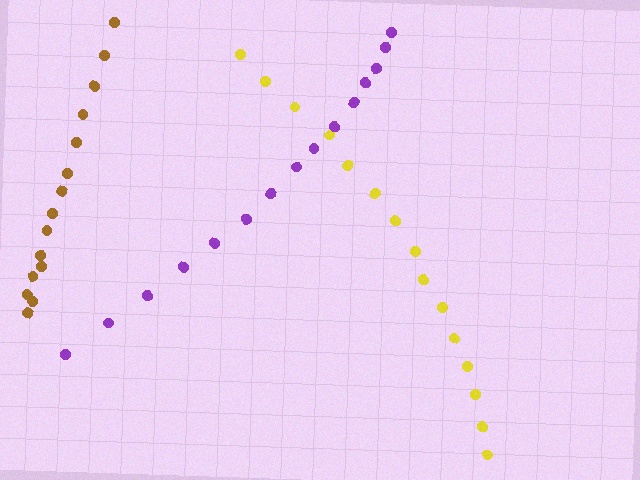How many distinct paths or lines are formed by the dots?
There are 3 distinct paths.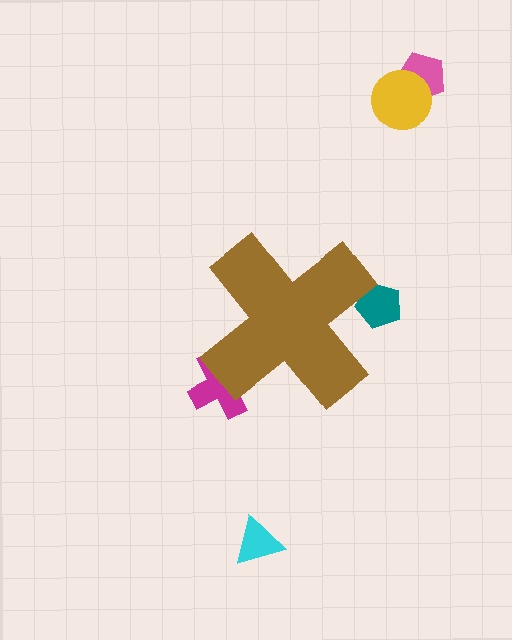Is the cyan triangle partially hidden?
No, the cyan triangle is fully visible.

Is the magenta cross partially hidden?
Yes, the magenta cross is partially hidden behind the brown cross.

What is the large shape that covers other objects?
A brown cross.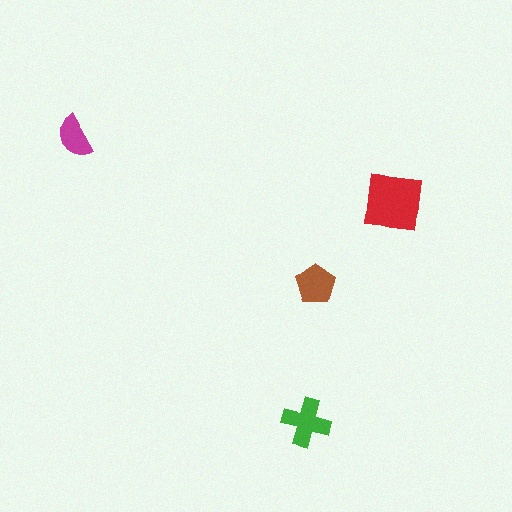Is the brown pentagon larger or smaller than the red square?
Smaller.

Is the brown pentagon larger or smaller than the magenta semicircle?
Larger.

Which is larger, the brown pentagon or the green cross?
The green cross.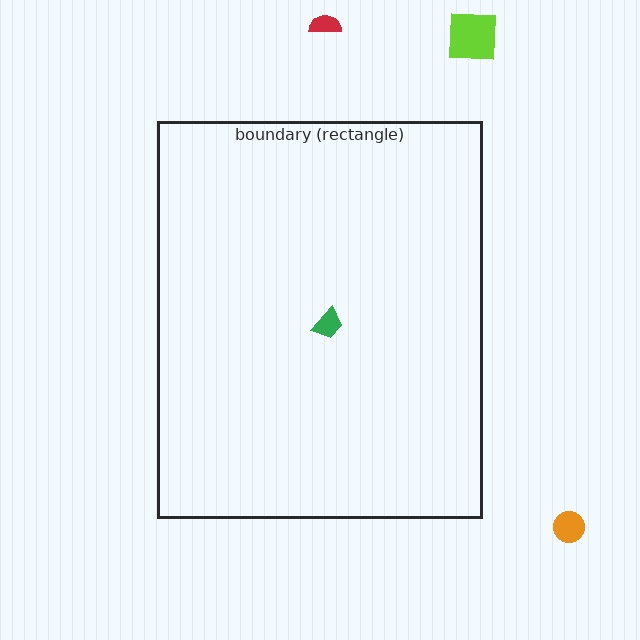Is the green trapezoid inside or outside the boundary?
Inside.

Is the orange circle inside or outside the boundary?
Outside.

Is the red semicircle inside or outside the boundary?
Outside.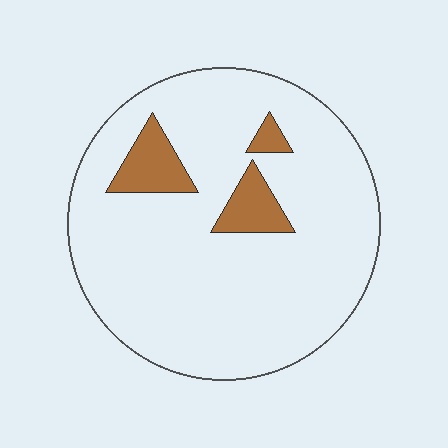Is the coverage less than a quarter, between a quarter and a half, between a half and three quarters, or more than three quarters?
Less than a quarter.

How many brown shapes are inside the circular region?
3.